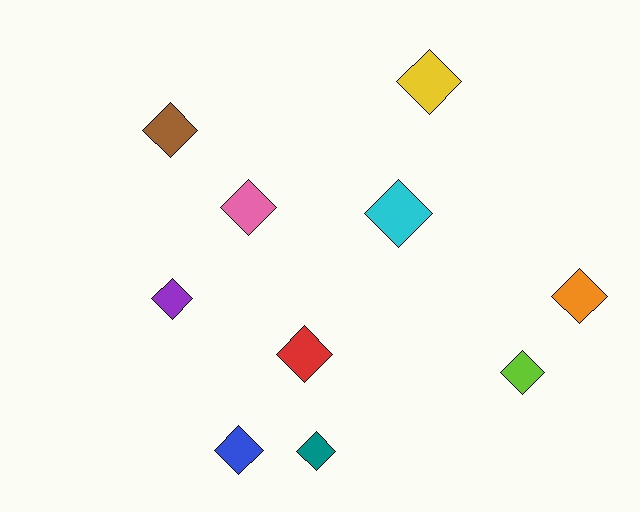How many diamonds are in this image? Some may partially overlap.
There are 10 diamonds.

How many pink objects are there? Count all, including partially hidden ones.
There is 1 pink object.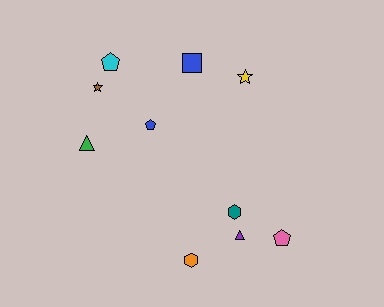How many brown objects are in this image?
There is 1 brown object.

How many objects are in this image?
There are 10 objects.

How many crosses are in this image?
There are no crosses.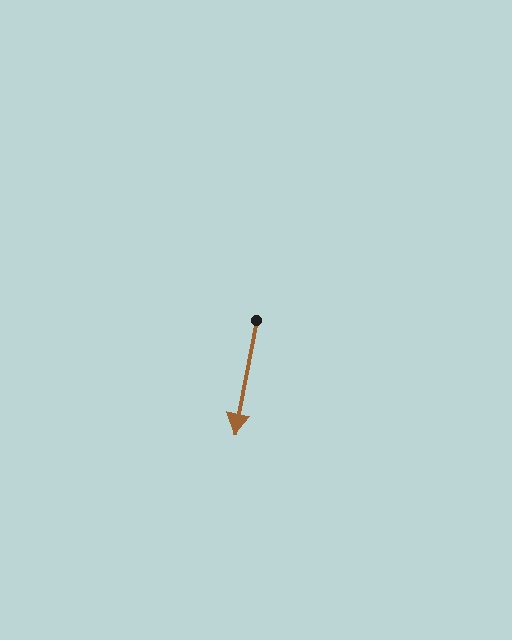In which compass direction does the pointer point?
South.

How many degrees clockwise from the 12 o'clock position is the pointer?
Approximately 191 degrees.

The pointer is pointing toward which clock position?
Roughly 6 o'clock.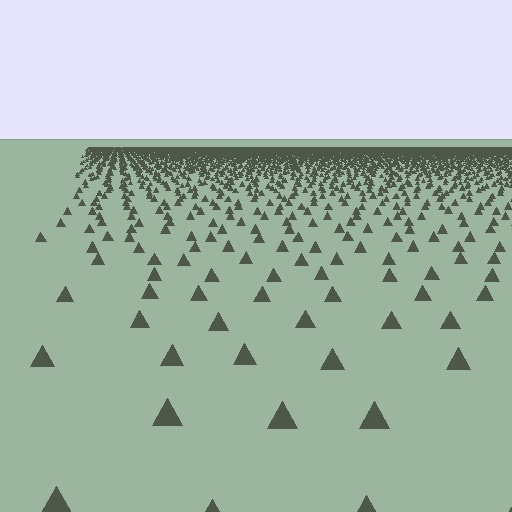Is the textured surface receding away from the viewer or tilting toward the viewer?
The surface is receding away from the viewer. Texture elements get smaller and denser toward the top.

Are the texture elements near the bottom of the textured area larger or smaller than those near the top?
Larger. Near the bottom, elements are closer to the viewer and appear at a bigger on-screen size.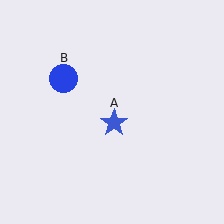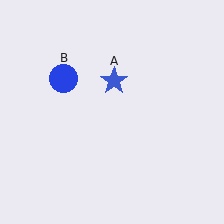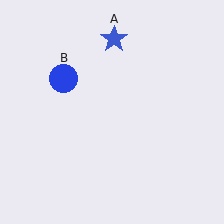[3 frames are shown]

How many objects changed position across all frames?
1 object changed position: blue star (object A).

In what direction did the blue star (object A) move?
The blue star (object A) moved up.